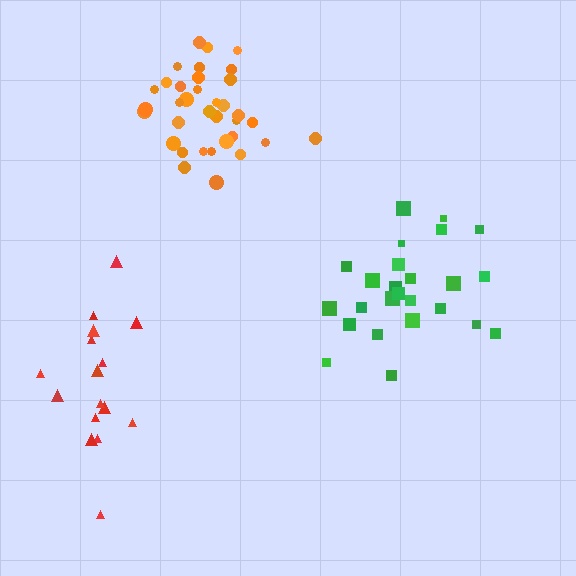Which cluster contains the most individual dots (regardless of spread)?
Orange (35).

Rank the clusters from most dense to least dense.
orange, green, red.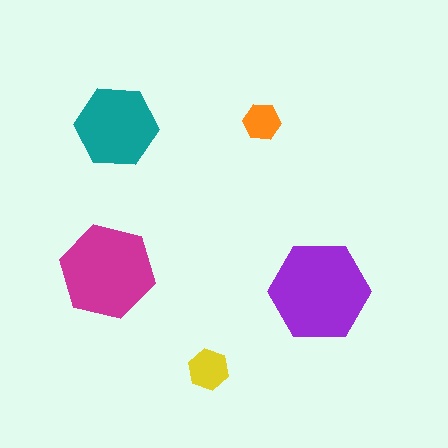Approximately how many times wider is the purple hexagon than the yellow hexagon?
About 2.5 times wider.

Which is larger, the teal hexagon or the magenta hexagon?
The magenta one.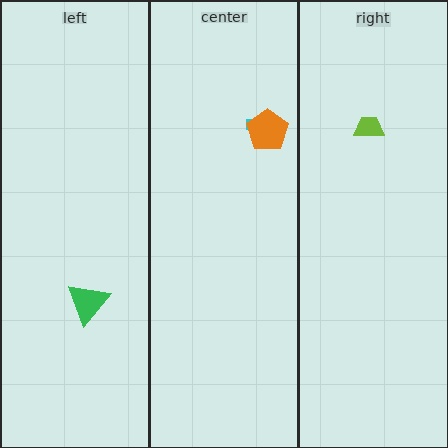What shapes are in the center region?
The cyan arrow, the orange pentagon.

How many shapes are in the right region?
1.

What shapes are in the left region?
The green triangle.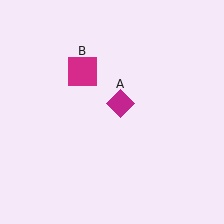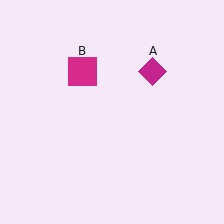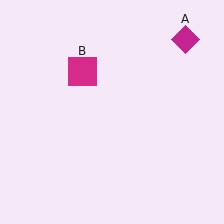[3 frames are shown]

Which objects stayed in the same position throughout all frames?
Magenta square (object B) remained stationary.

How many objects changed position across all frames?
1 object changed position: magenta diamond (object A).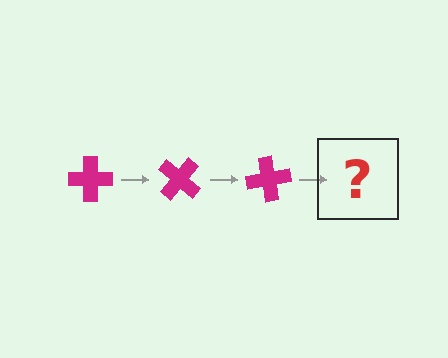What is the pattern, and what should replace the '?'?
The pattern is that the cross rotates 40 degrees each step. The '?' should be a magenta cross rotated 120 degrees.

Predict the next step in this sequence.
The next step is a magenta cross rotated 120 degrees.